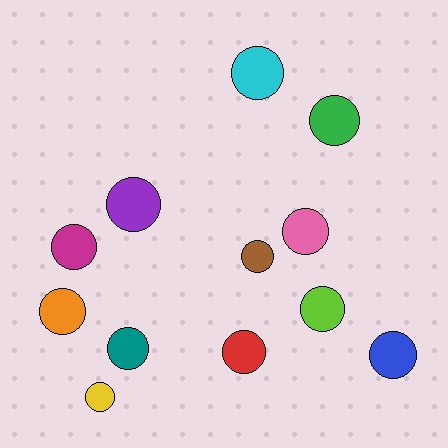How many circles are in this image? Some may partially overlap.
There are 12 circles.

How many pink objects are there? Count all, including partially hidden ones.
There is 1 pink object.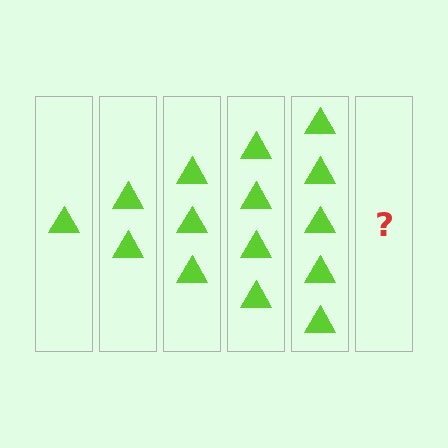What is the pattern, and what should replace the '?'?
The pattern is that each step adds one more triangle. The '?' should be 6 triangles.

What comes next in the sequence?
The next element should be 6 triangles.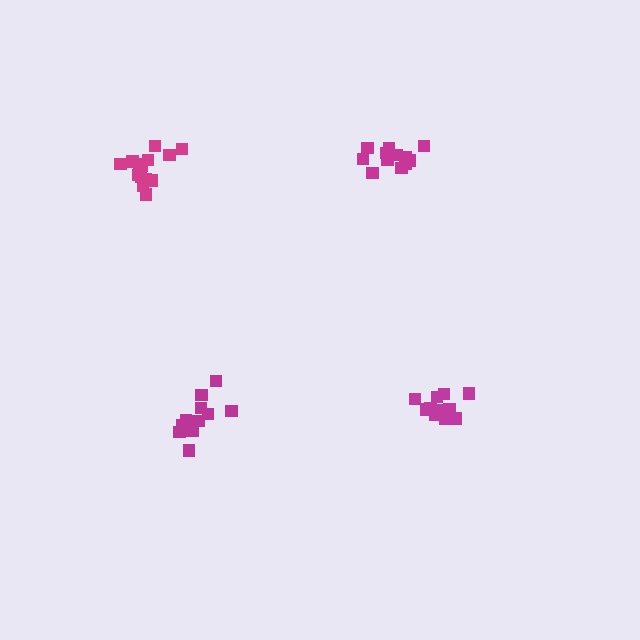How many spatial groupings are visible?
There are 4 spatial groupings.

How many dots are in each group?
Group 1: 12 dots, Group 2: 15 dots, Group 3: 15 dots, Group 4: 12 dots (54 total).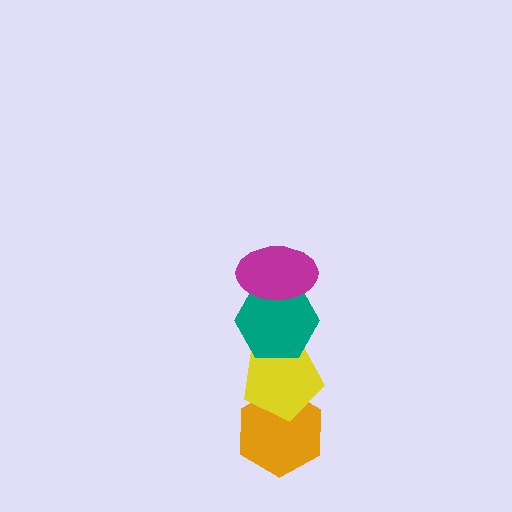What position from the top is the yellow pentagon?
The yellow pentagon is 3rd from the top.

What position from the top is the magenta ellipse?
The magenta ellipse is 1st from the top.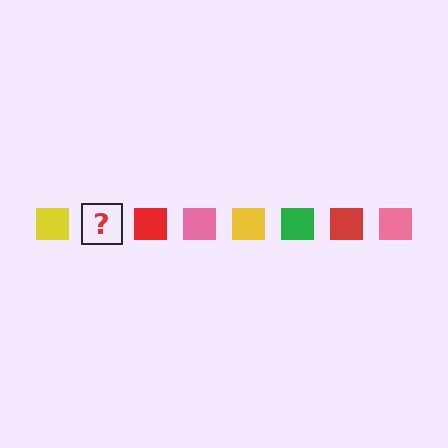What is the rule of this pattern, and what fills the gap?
The rule is that the pattern cycles through yellow, green, red, pink squares. The gap should be filled with a green square.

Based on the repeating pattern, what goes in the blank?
The blank should be a green square.